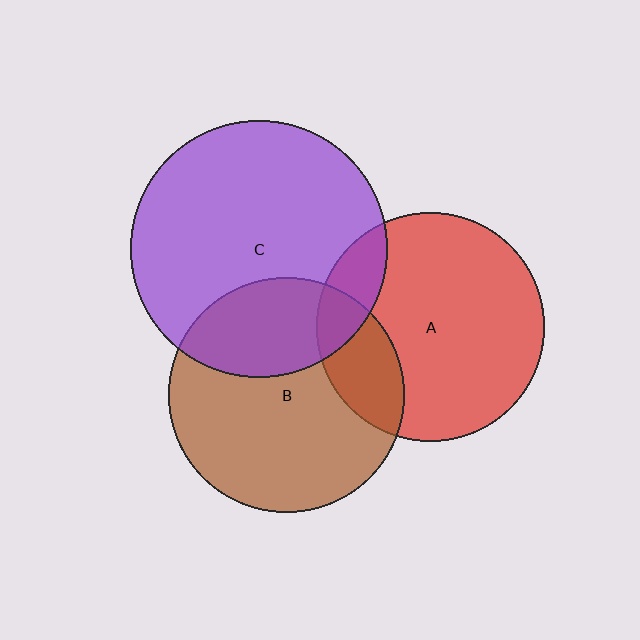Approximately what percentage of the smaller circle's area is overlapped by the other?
Approximately 30%.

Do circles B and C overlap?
Yes.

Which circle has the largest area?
Circle C (purple).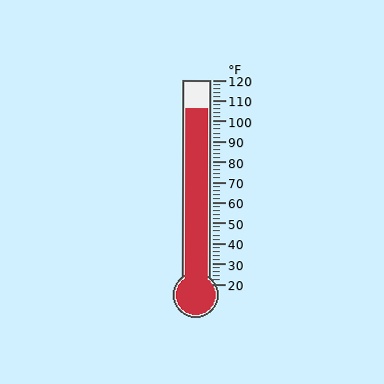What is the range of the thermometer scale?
The thermometer scale ranges from 20°F to 120°F.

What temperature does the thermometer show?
The thermometer shows approximately 106°F.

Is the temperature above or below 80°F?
The temperature is above 80°F.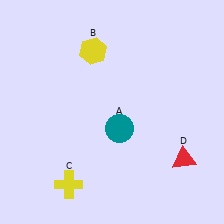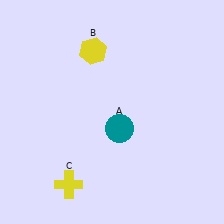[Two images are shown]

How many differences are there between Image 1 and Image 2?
There is 1 difference between the two images.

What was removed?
The red triangle (D) was removed in Image 2.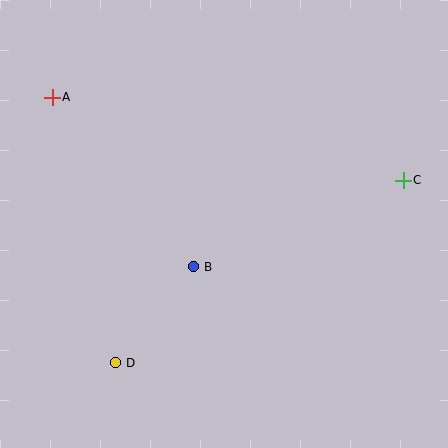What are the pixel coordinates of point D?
Point D is at (116, 363).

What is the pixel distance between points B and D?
The distance between B and D is 124 pixels.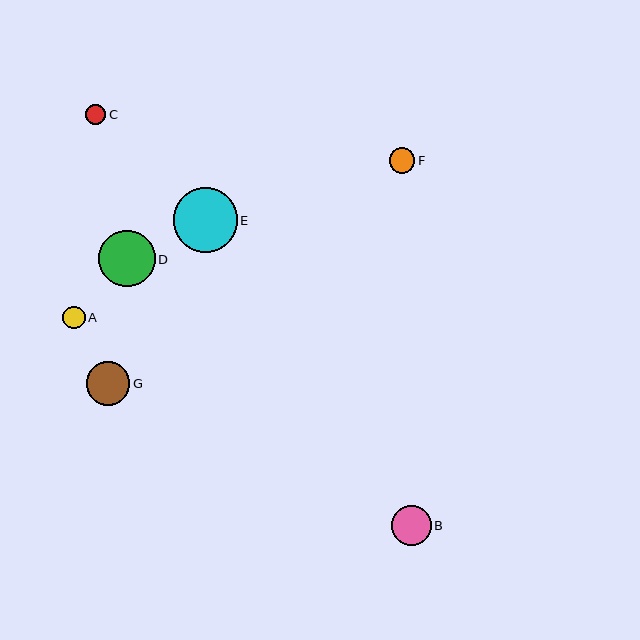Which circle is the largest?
Circle E is the largest with a size of approximately 64 pixels.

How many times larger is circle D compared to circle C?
Circle D is approximately 2.8 times the size of circle C.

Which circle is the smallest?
Circle C is the smallest with a size of approximately 20 pixels.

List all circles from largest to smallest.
From largest to smallest: E, D, G, B, F, A, C.